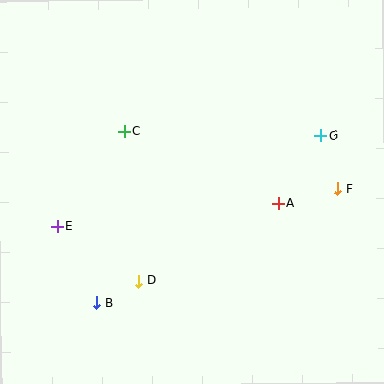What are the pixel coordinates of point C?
Point C is at (125, 131).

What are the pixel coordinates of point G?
Point G is at (321, 135).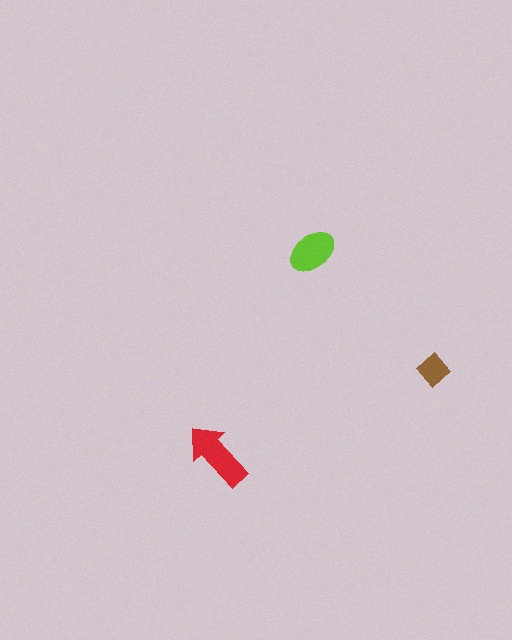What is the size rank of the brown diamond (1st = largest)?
3rd.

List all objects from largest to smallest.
The red arrow, the lime ellipse, the brown diamond.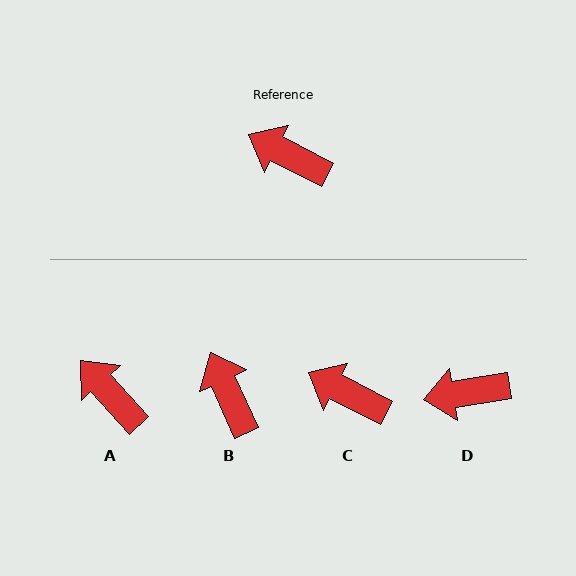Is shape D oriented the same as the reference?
No, it is off by about 37 degrees.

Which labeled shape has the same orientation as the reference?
C.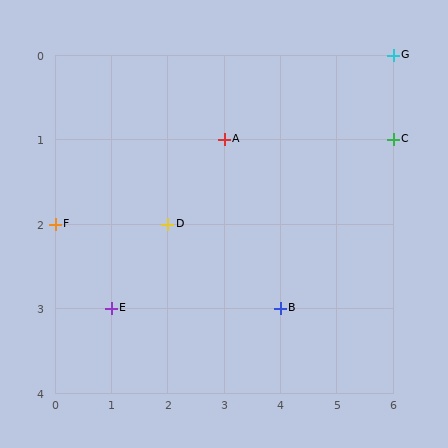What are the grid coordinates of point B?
Point B is at grid coordinates (4, 3).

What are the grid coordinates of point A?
Point A is at grid coordinates (3, 1).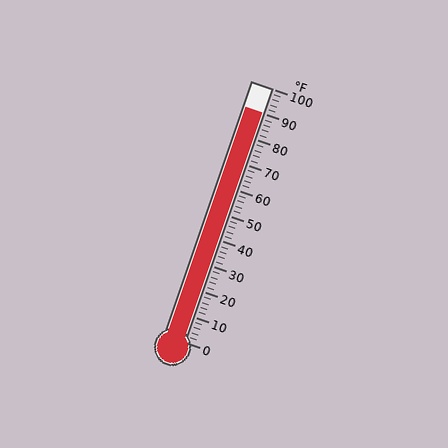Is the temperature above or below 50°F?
The temperature is above 50°F.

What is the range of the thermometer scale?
The thermometer scale ranges from 0°F to 100°F.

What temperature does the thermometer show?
The thermometer shows approximately 90°F.